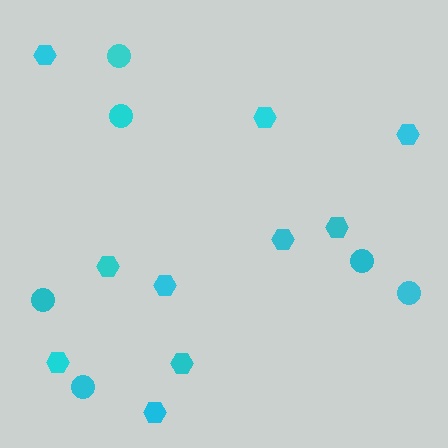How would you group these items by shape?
There are 2 groups: one group of hexagons (10) and one group of circles (6).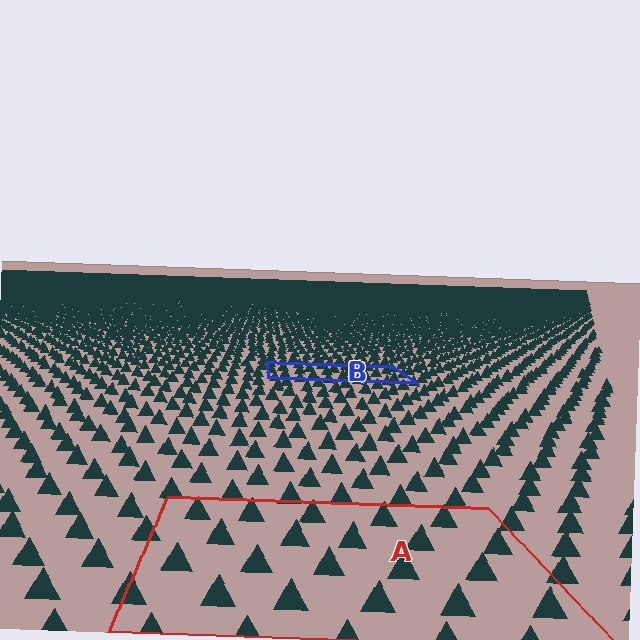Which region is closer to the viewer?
Region A is closer. The texture elements there are larger and more spread out.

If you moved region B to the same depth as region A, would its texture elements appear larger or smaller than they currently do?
They would appear larger. At a closer depth, the same texture elements are projected at a bigger on-screen size.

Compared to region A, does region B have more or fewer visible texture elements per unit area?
Region B has more texture elements per unit area — they are packed more densely because it is farther away.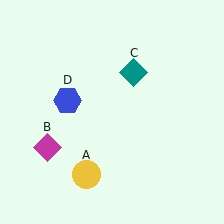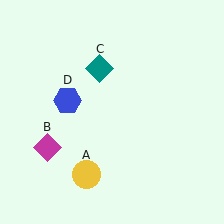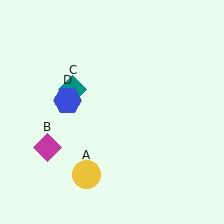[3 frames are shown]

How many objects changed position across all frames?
1 object changed position: teal diamond (object C).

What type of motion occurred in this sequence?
The teal diamond (object C) rotated counterclockwise around the center of the scene.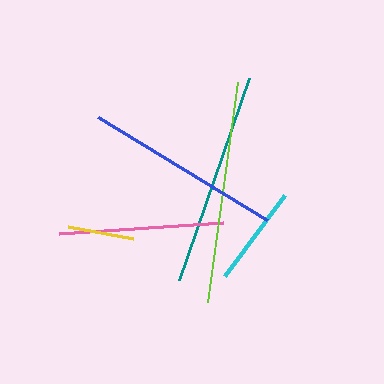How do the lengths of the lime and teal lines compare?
The lime and teal lines are approximately the same length.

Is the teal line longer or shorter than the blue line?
The teal line is longer than the blue line.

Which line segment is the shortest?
The yellow line is the shortest at approximately 66 pixels.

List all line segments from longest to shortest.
From longest to shortest: lime, teal, blue, pink, cyan, yellow.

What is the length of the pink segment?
The pink segment is approximately 164 pixels long.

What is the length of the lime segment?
The lime segment is approximately 223 pixels long.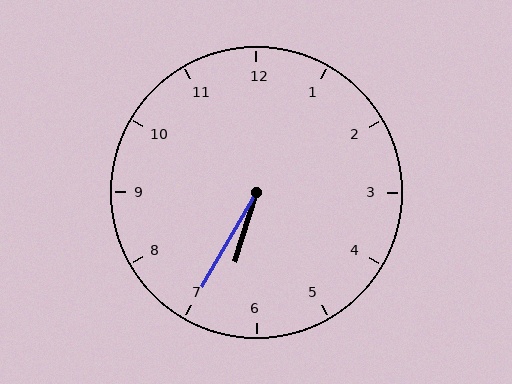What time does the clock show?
6:35.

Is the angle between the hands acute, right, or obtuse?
It is acute.